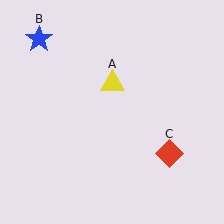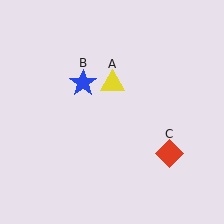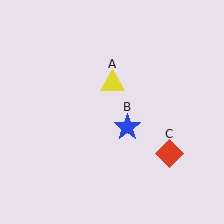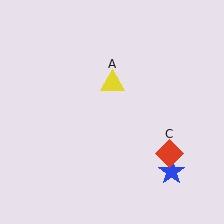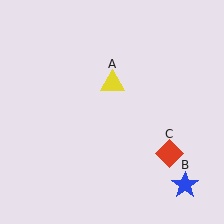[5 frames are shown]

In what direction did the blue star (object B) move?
The blue star (object B) moved down and to the right.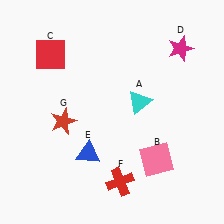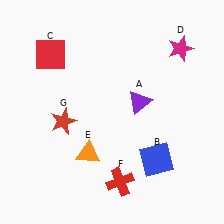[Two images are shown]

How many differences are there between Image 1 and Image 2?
There are 3 differences between the two images.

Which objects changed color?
A changed from cyan to purple. B changed from pink to blue. E changed from blue to orange.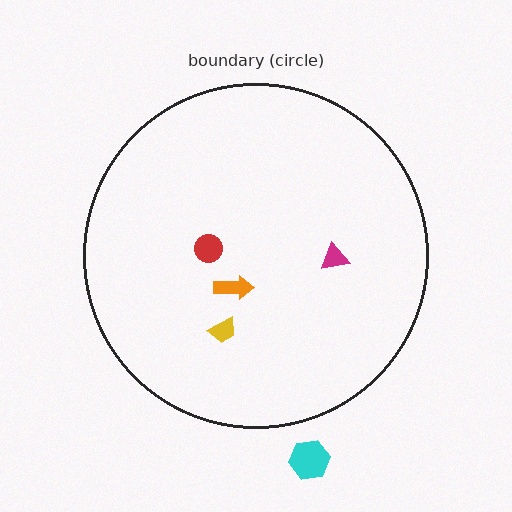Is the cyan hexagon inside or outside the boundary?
Outside.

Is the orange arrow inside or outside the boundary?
Inside.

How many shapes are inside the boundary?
4 inside, 1 outside.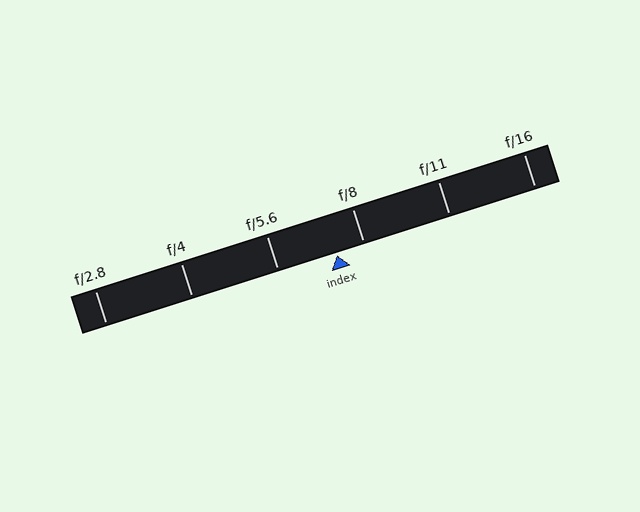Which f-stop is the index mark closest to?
The index mark is closest to f/8.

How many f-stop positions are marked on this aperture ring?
There are 6 f-stop positions marked.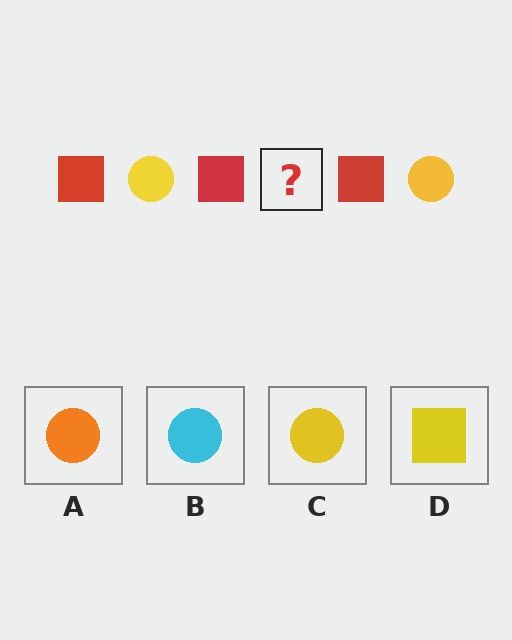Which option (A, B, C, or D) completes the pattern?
C.